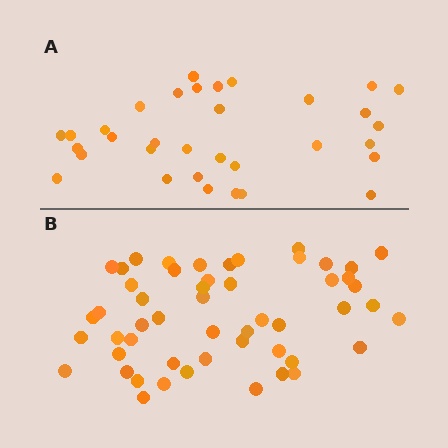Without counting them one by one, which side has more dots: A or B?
Region B (the bottom region) has more dots.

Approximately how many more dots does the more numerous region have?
Region B has approximately 20 more dots than region A.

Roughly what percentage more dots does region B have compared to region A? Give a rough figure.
About 60% more.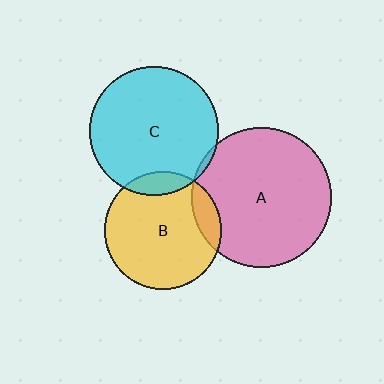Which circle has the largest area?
Circle A (pink).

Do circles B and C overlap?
Yes.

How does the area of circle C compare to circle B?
Approximately 1.2 times.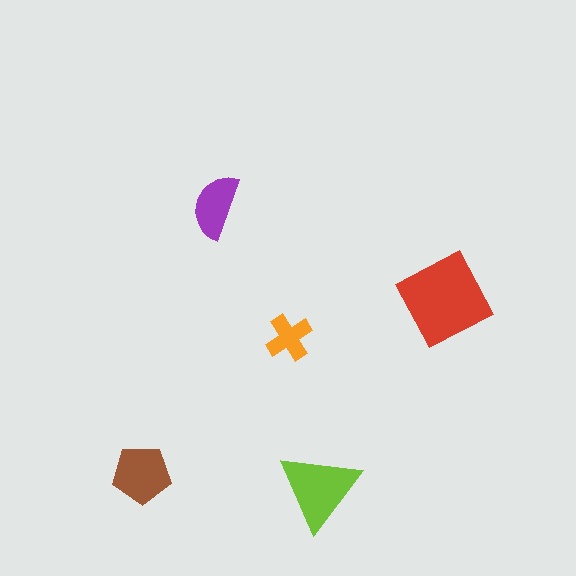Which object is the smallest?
The orange cross.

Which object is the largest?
The red square.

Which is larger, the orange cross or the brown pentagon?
The brown pentagon.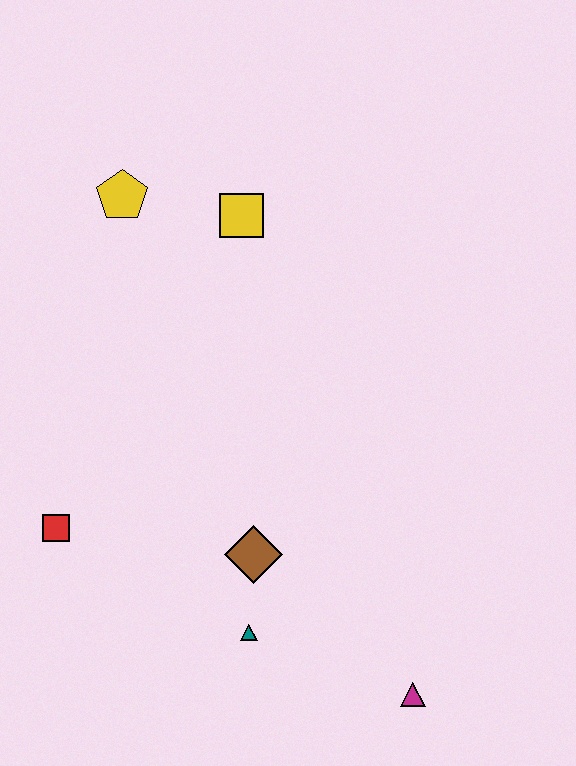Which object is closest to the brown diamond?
The teal triangle is closest to the brown diamond.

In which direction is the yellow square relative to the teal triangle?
The yellow square is above the teal triangle.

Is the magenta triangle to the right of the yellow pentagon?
Yes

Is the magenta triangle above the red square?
No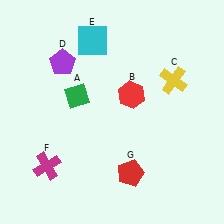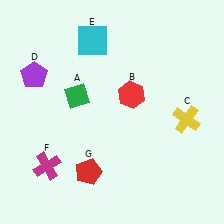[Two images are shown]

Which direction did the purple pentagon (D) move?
The purple pentagon (D) moved left.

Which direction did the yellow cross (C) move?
The yellow cross (C) moved down.